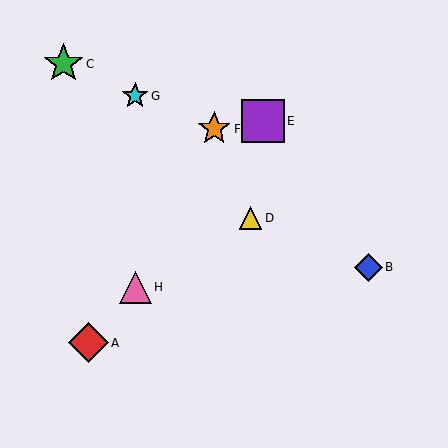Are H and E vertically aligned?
No, H is at x≈135 and E is at x≈263.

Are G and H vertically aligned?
Yes, both are at x≈135.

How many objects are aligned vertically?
2 objects (G, H) are aligned vertically.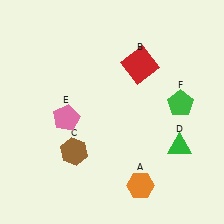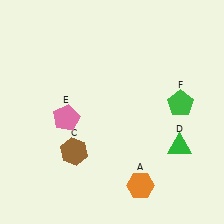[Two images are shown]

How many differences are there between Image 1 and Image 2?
There is 1 difference between the two images.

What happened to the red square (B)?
The red square (B) was removed in Image 2. It was in the top-right area of Image 1.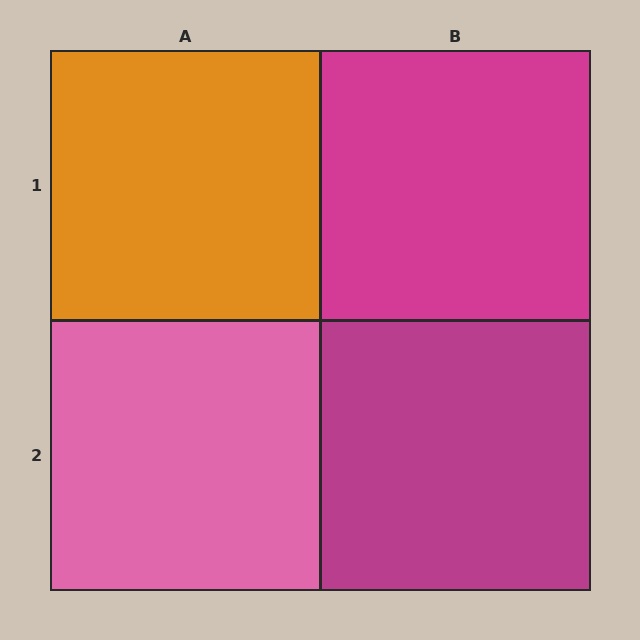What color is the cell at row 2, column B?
Magenta.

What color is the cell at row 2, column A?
Pink.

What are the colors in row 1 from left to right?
Orange, magenta.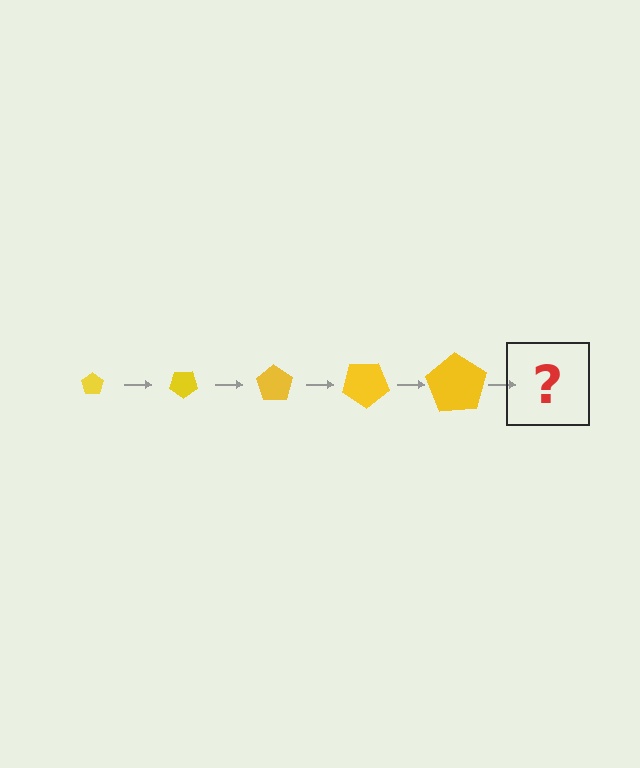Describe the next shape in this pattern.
It should be a pentagon, larger than the previous one and rotated 175 degrees from the start.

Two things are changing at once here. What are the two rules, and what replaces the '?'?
The two rules are that the pentagon grows larger each step and it rotates 35 degrees each step. The '?' should be a pentagon, larger than the previous one and rotated 175 degrees from the start.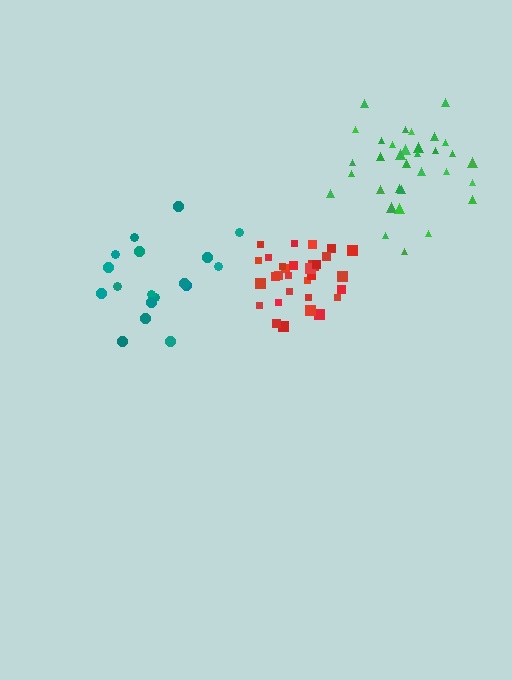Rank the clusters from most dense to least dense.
red, green, teal.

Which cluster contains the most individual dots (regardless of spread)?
Green (34).